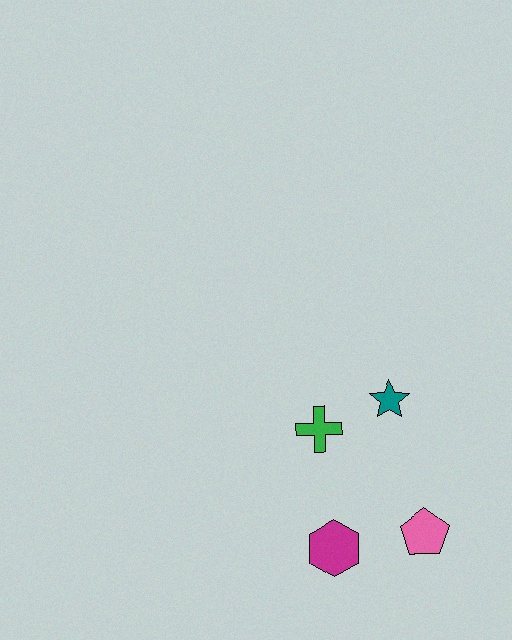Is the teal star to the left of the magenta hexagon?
No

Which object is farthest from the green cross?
The pink pentagon is farthest from the green cross.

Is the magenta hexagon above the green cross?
No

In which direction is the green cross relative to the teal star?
The green cross is to the left of the teal star.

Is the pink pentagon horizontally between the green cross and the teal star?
No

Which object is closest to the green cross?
The teal star is closest to the green cross.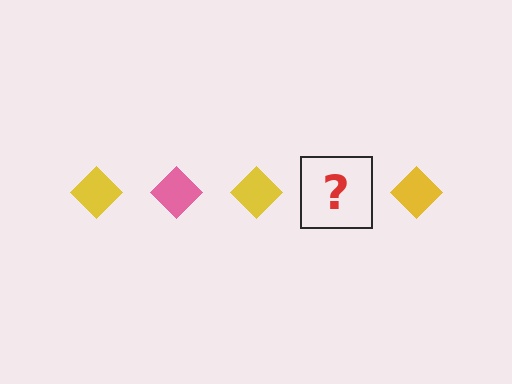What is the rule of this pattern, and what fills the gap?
The rule is that the pattern cycles through yellow, pink diamonds. The gap should be filled with a pink diamond.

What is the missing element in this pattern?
The missing element is a pink diamond.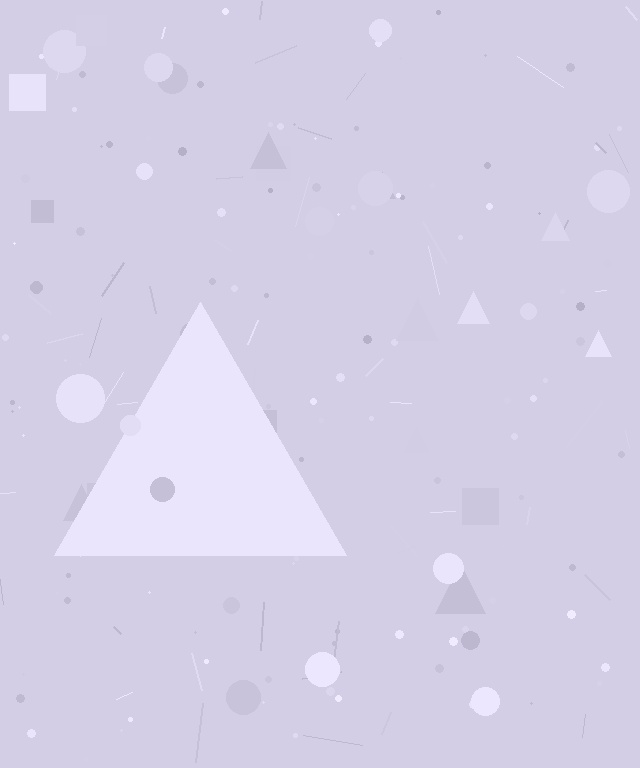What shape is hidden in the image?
A triangle is hidden in the image.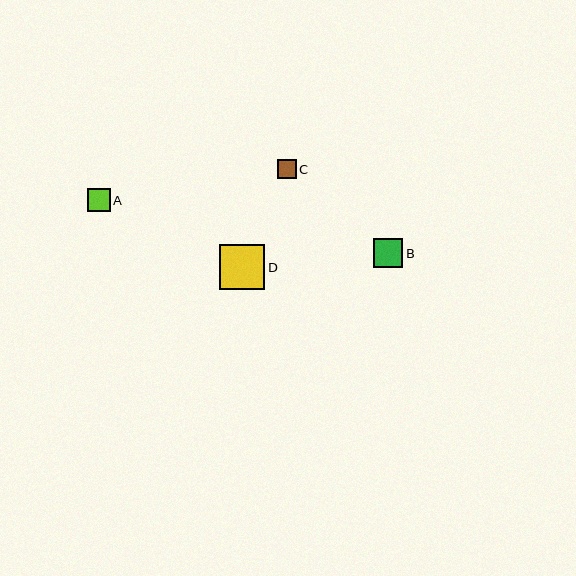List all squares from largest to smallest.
From largest to smallest: D, B, A, C.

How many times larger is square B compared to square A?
Square B is approximately 1.3 times the size of square A.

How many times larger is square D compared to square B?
Square D is approximately 1.6 times the size of square B.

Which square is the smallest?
Square C is the smallest with a size of approximately 19 pixels.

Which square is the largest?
Square D is the largest with a size of approximately 45 pixels.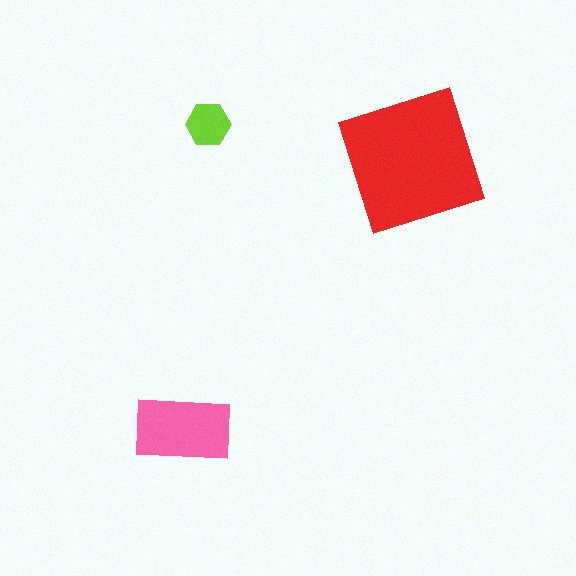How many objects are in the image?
There are 3 objects in the image.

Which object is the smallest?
The lime hexagon.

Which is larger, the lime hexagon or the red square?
The red square.